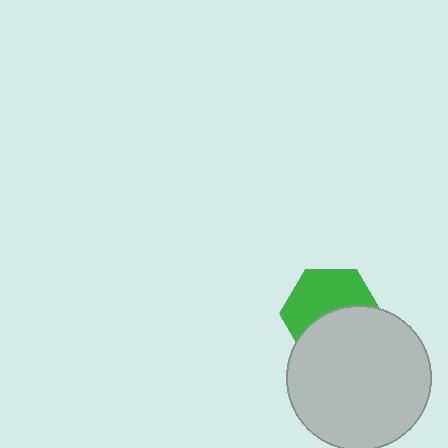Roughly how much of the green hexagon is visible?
About half of it is visible (roughly 52%).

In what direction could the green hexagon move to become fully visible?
The green hexagon could move up. That would shift it out from behind the light gray circle entirely.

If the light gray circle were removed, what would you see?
You would see the complete green hexagon.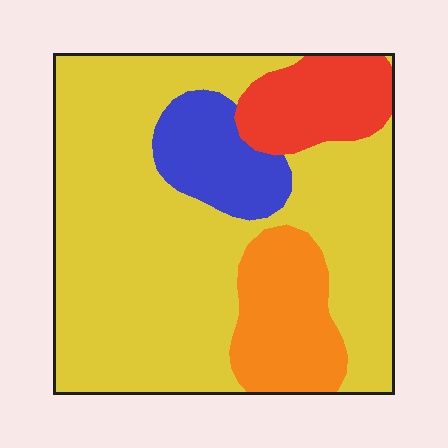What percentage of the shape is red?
Red takes up about one tenth (1/10) of the shape.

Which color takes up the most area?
Yellow, at roughly 65%.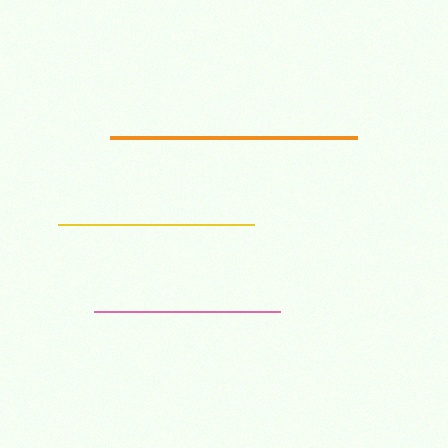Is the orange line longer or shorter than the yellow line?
The orange line is longer than the yellow line.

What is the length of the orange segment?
The orange segment is approximately 247 pixels long.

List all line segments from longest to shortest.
From longest to shortest: orange, yellow, pink.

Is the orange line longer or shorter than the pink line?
The orange line is longer than the pink line.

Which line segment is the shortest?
The pink line is the shortest at approximately 186 pixels.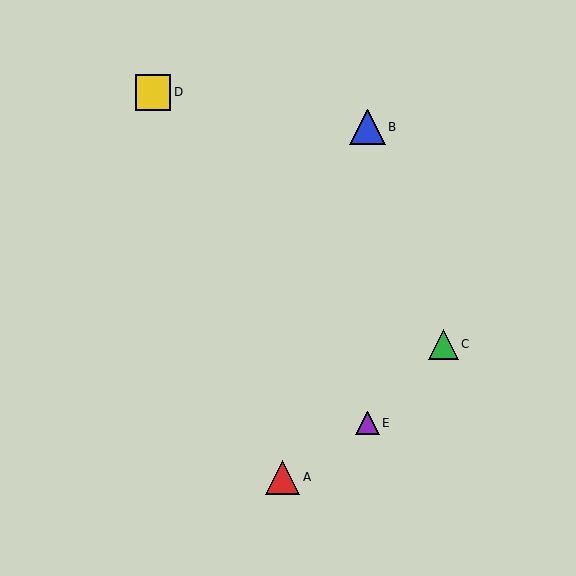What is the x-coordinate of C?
Object C is at x≈443.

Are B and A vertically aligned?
No, B is at x≈367 and A is at x≈283.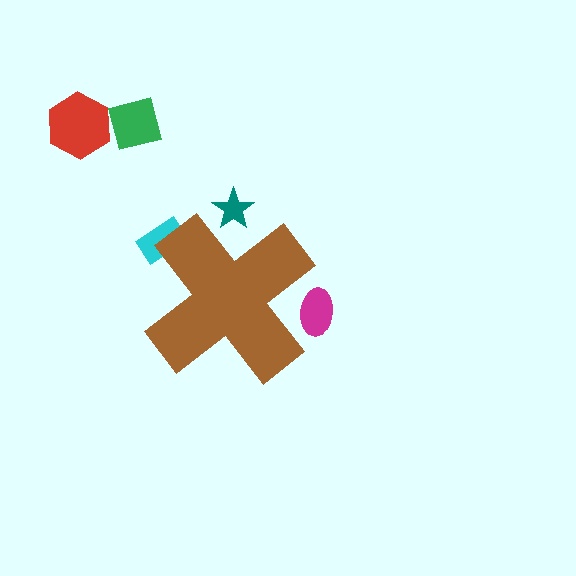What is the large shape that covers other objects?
A brown cross.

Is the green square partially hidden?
No, the green square is fully visible.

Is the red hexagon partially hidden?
No, the red hexagon is fully visible.